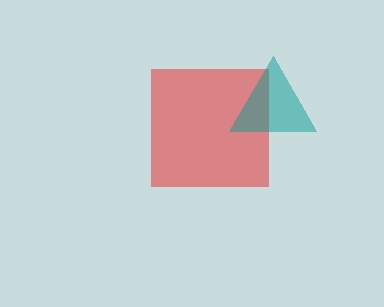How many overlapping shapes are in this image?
There are 2 overlapping shapes in the image.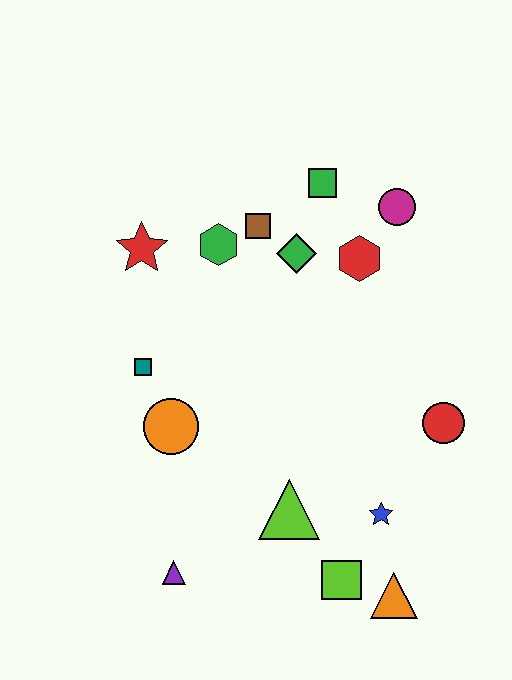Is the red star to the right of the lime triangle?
No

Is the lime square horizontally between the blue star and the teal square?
Yes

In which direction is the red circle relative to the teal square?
The red circle is to the right of the teal square.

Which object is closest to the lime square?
The orange triangle is closest to the lime square.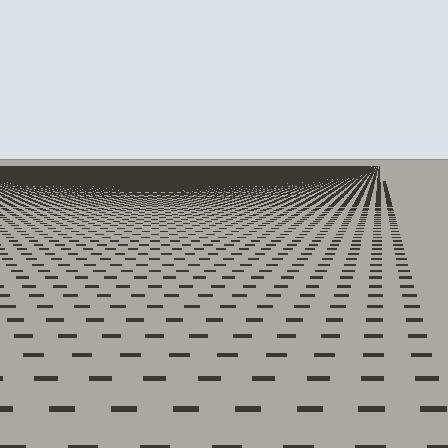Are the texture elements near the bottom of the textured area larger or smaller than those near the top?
Larger. Near the bottom, elements are closer to the viewer and appear at a bigger on-screen size.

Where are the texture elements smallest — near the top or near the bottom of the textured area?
Near the top.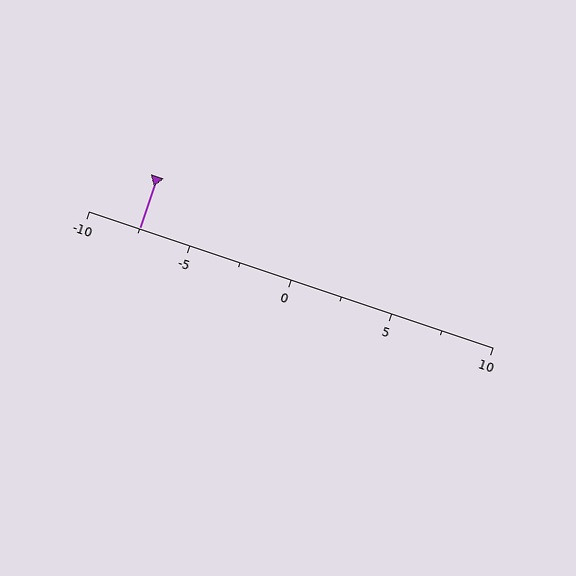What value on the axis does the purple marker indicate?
The marker indicates approximately -7.5.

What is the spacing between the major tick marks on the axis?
The major ticks are spaced 5 apart.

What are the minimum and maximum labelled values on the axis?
The axis runs from -10 to 10.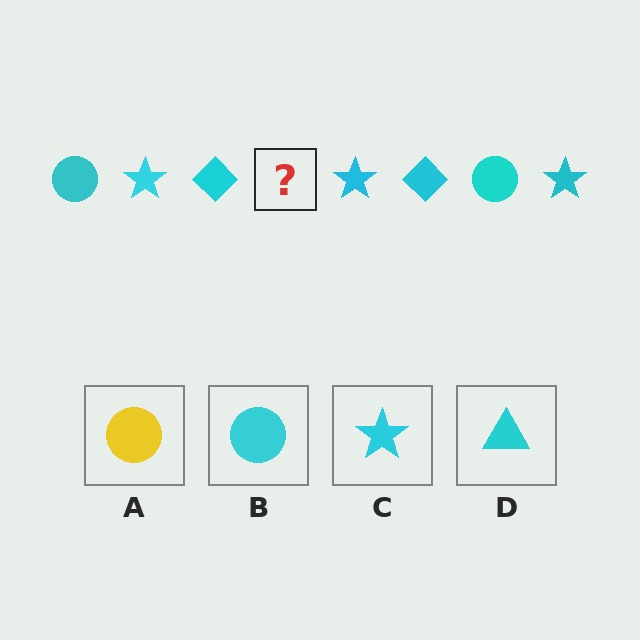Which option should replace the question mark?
Option B.